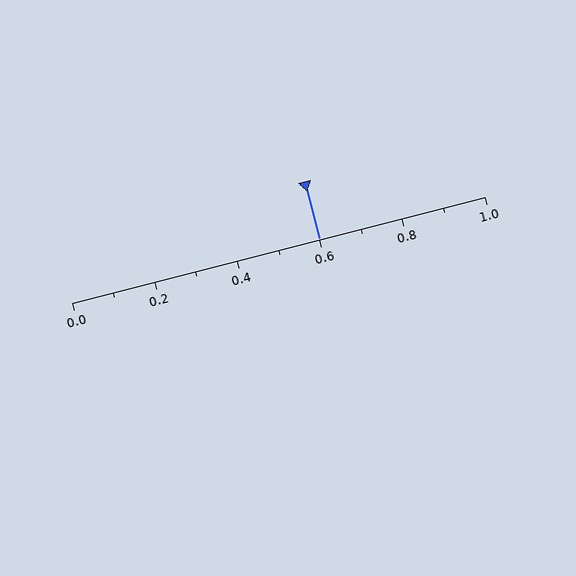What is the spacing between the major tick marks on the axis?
The major ticks are spaced 0.2 apart.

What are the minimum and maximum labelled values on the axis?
The axis runs from 0.0 to 1.0.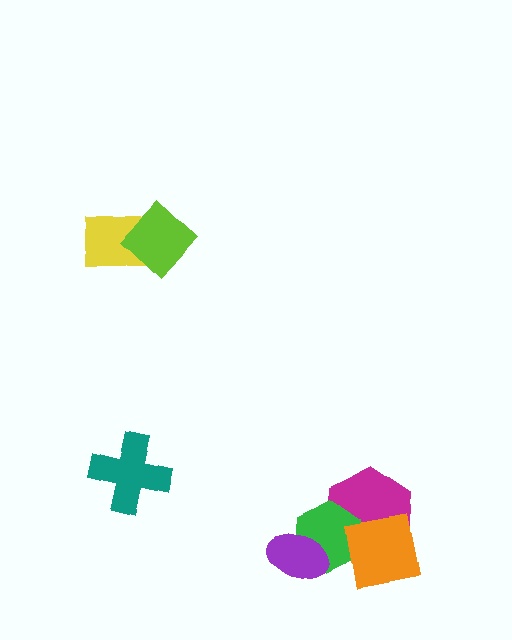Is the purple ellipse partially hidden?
No, no other shape covers it.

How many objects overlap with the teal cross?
0 objects overlap with the teal cross.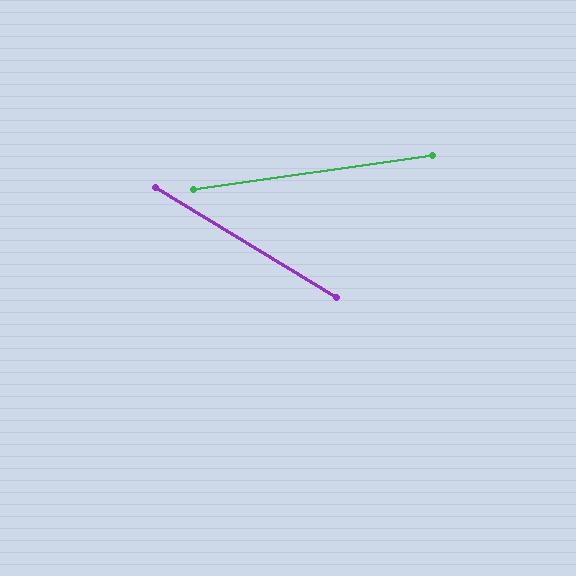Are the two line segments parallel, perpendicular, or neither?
Neither parallel nor perpendicular — they differ by about 39°.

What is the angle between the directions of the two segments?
Approximately 39 degrees.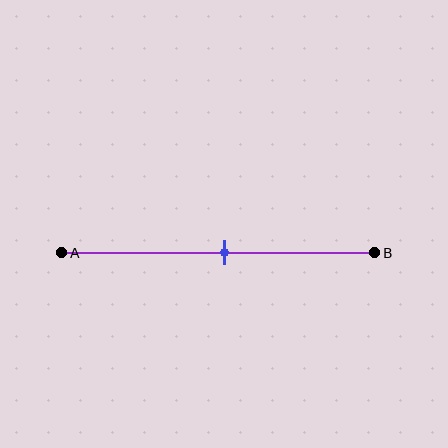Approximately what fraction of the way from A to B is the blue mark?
The blue mark is approximately 50% of the way from A to B.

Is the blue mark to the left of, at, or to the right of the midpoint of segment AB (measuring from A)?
The blue mark is approximately at the midpoint of segment AB.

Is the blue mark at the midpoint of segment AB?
Yes, the mark is approximately at the midpoint.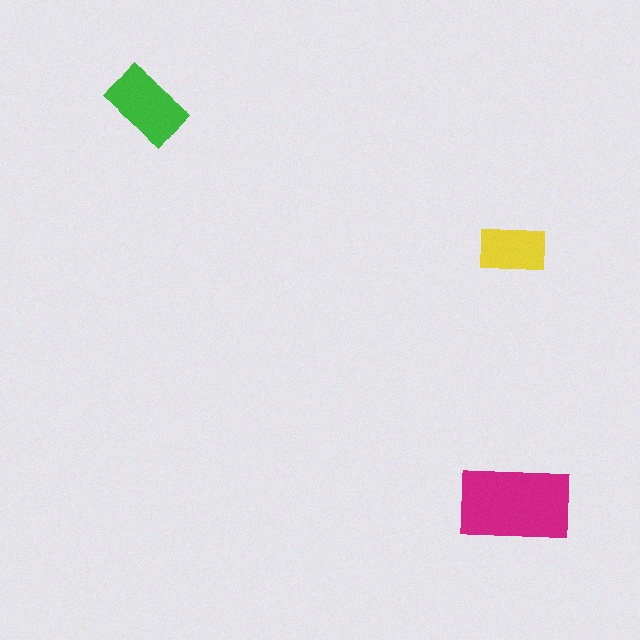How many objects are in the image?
There are 3 objects in the image.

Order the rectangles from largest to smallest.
the magenta one, the green one, the yellow one.